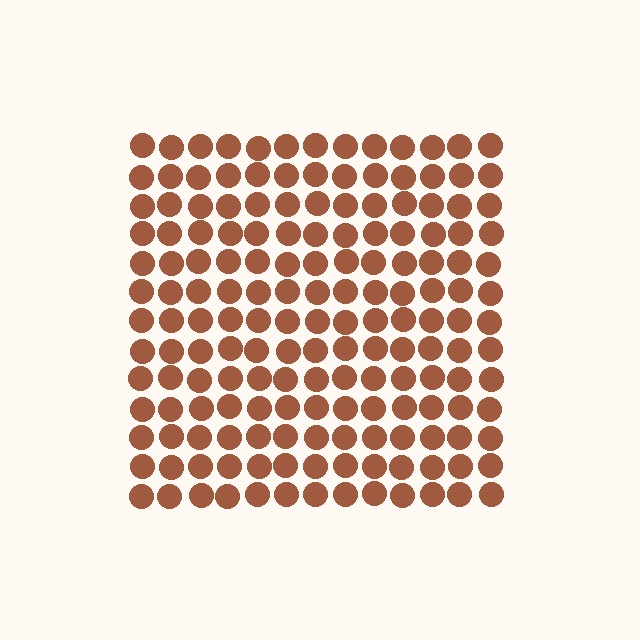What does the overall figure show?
The overall figure shows a square.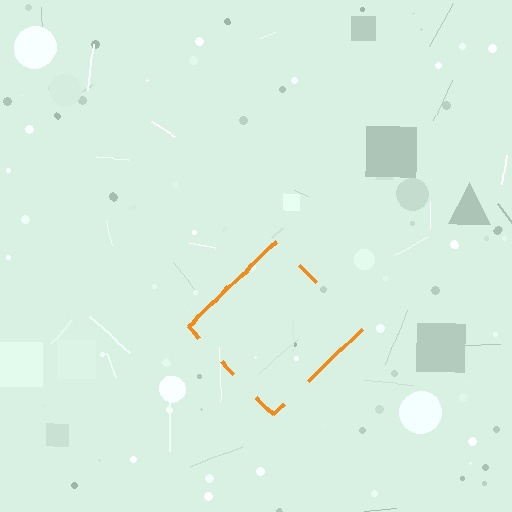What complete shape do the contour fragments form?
The contour fragments form a diamond.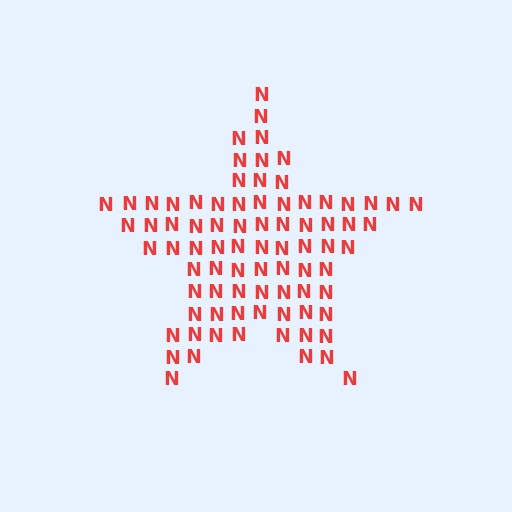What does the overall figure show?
The overall figure shows a star.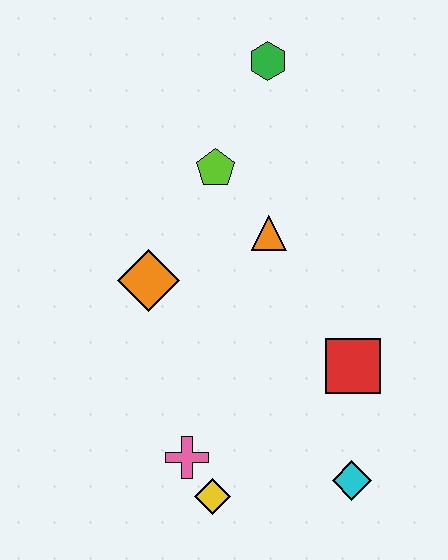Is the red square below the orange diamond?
Yes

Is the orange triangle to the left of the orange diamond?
No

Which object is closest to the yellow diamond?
The pink cross is closest to the yellow diamond.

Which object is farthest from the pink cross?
The green hexagon is farthest from the pink cross.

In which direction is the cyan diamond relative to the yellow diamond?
The cyan diamond is to the right of the yellow diamond.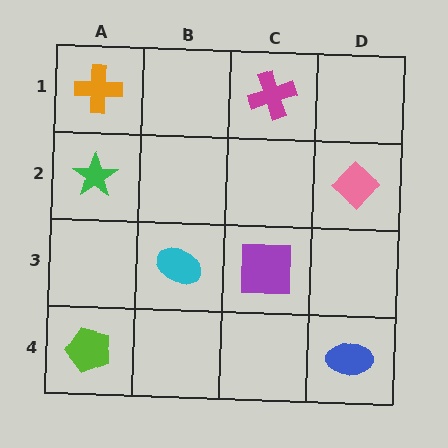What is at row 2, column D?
A pink diamond.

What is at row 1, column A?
An orange cross.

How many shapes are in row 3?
2 shapes.